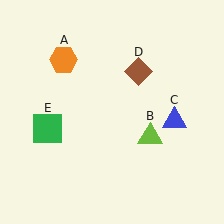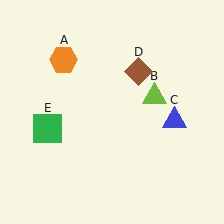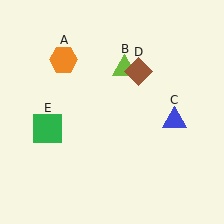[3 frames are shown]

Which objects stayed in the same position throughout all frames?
Orange hexagon (object A) and blue triangle (object C) and brown diamond (object D) and green square (object E) remained stationary.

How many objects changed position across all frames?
1 object changed position: lime triangle (object B).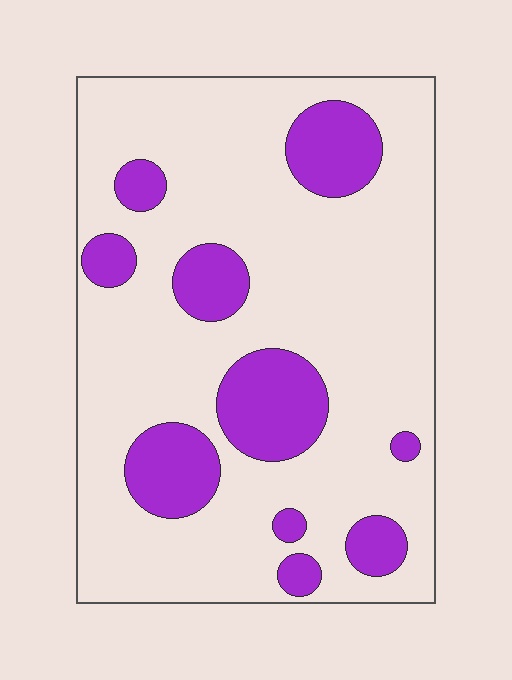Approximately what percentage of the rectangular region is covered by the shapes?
Approximately 20%.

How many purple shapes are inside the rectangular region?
10.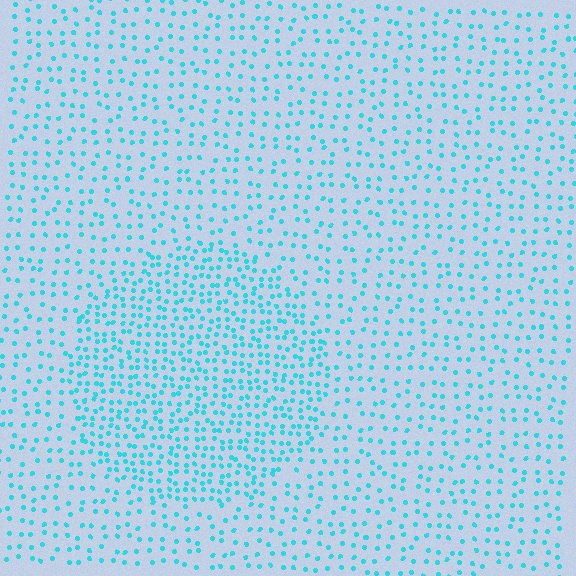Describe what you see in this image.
The image contains small cyan elements arranged at two different densities. A circle-shaped region is visible where the elements are more densely packed than the surrounding area.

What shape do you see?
I see a circle.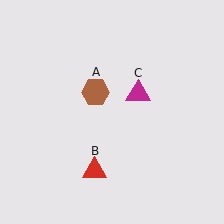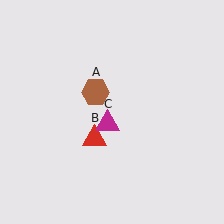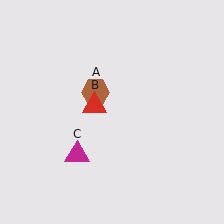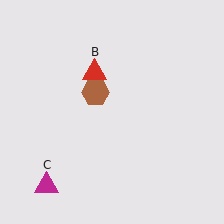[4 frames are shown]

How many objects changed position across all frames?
2 objects changed position: red triangle (object B), magenta triangle (object C).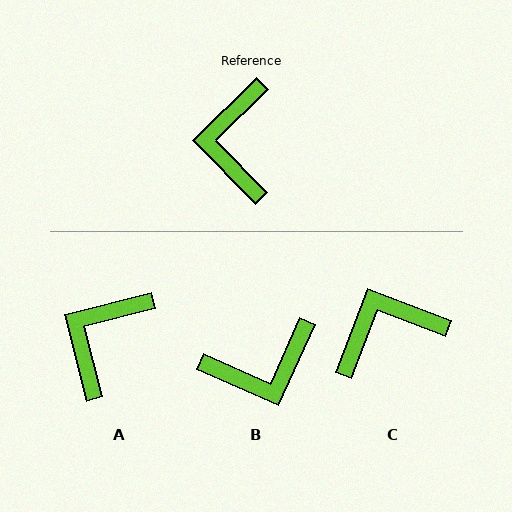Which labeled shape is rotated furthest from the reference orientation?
B, about 111 degrees away.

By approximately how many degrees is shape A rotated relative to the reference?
Approximately 30 degrees clockwise.